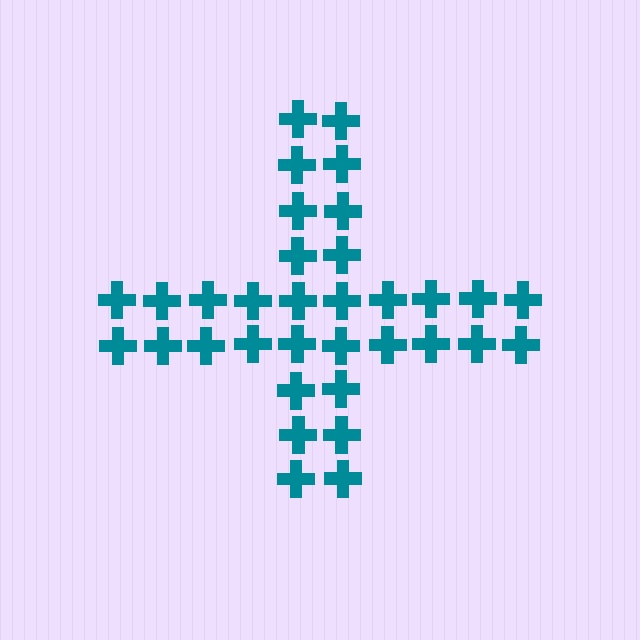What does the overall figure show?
The overall figure shows a cross.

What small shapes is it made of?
It is made of small crosses.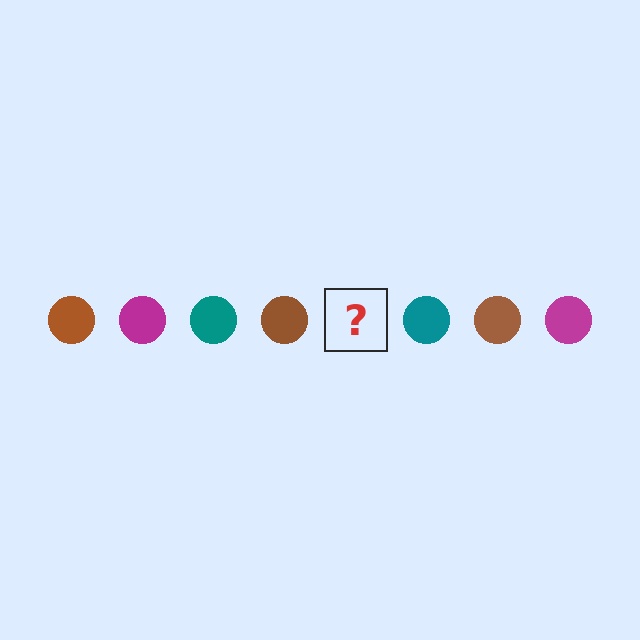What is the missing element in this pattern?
The missing element is a magenta circle.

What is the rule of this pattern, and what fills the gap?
The rule is that the pattern cycles through brown, magenta, teal circles. The gap should be filled with a magenta circle.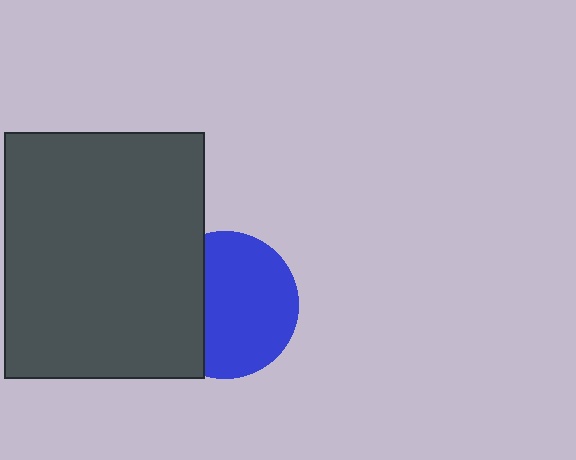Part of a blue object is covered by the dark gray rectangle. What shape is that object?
It is a circle.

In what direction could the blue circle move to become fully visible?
The blue circle could move right. That would shift it out from behind the dark gray rectangle entirely.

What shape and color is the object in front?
The object in front is a dark gray rectangle.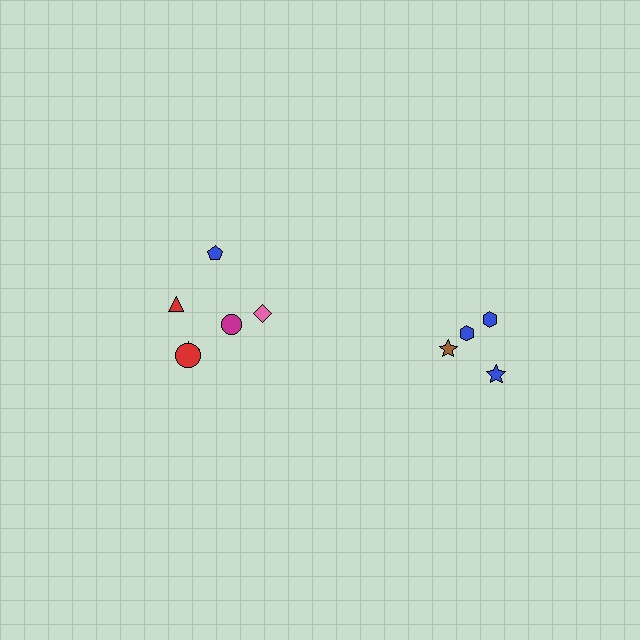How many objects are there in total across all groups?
There are 10 objects.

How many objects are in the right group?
There are 4 objects.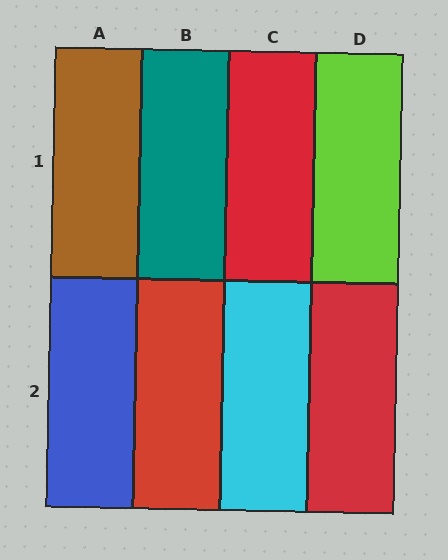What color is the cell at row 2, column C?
Cyan.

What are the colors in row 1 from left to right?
Brown, teal, red, lime.